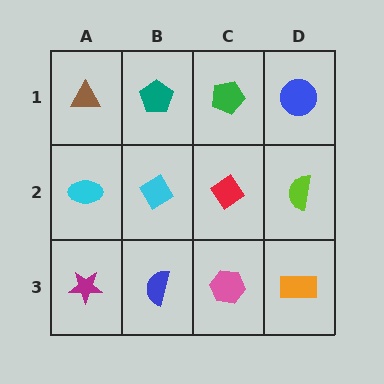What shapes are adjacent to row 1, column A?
A cyan ellipse (row 2, column A), a teal pentagon (row 1, column B).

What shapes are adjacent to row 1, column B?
A cyan diamond (row 2, column B), a brown triangle (row 1, column A), a green pentagon (row 1, column C).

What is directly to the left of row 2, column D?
A red diamond.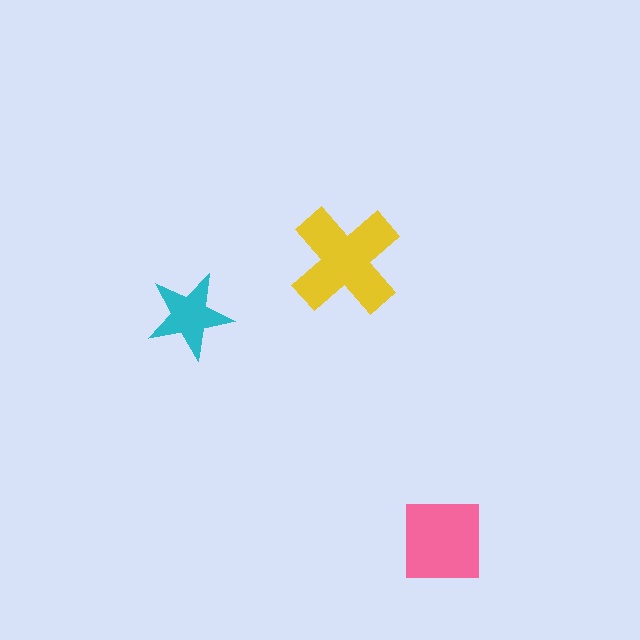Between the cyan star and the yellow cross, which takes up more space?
The yellow cross.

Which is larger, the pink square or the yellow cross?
The yellow cross.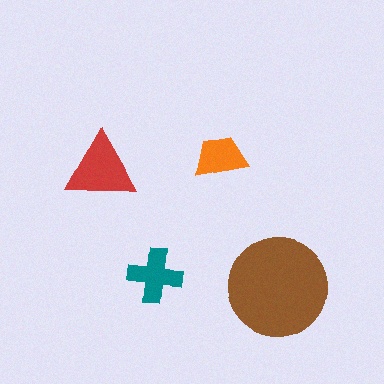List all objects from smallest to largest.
The orange trapezoid, the teal cross, the red triangle, the brown circle.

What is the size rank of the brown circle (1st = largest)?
1st.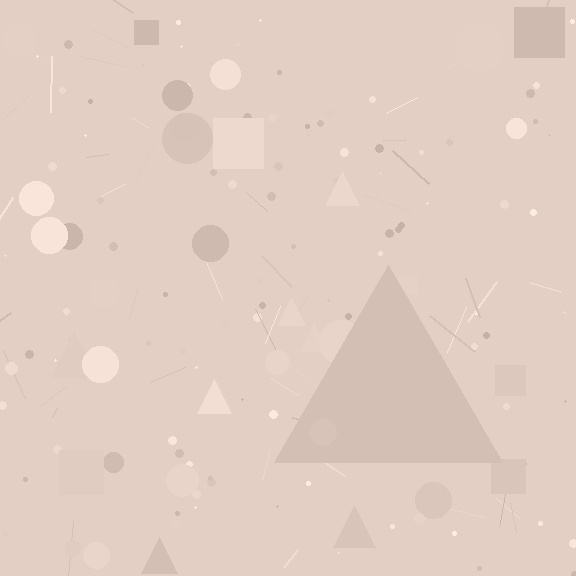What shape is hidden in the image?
A triangle is hidden in the image.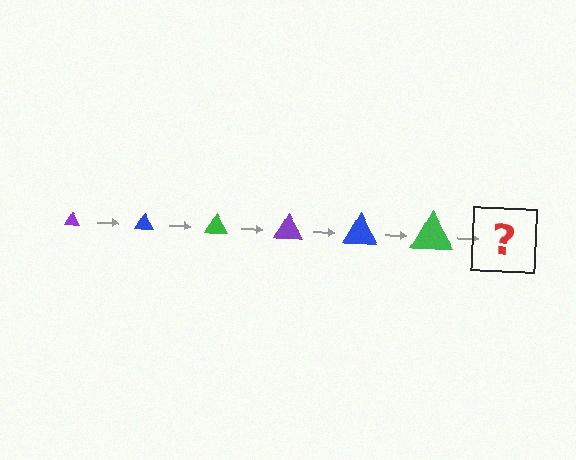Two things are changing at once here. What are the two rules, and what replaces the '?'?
The two rules are that the triangle grows larger each step and the color cycles through purple, blue, and green. The '?' should be a purple triangle, larger than the previous one.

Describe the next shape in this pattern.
It should be a purple triangle, larger than the previous one.